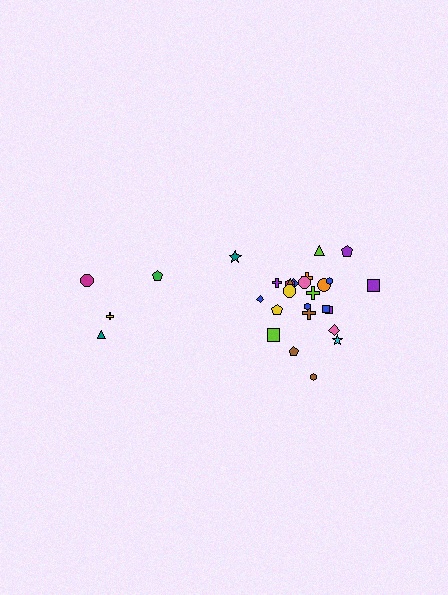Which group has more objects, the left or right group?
The right group.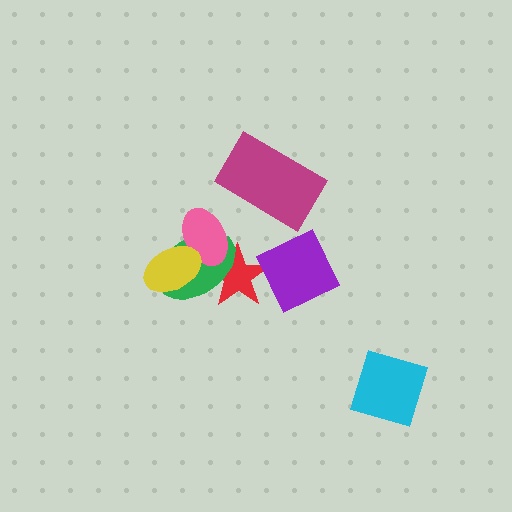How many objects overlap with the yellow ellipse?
2 objects overlap with the yellow ellipse.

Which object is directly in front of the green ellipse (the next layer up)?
The pink ellipse is directly in front of the green ellipse.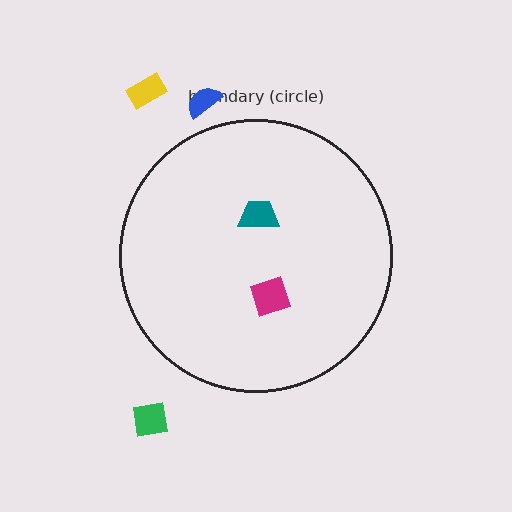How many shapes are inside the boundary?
2 inside, 3 outside.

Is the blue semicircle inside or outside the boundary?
Outside.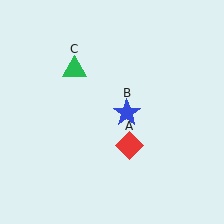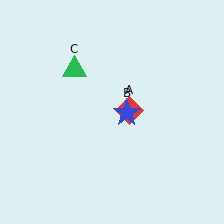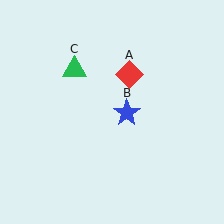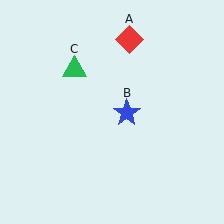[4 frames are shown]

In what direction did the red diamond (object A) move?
The red diamond (object A) moved up.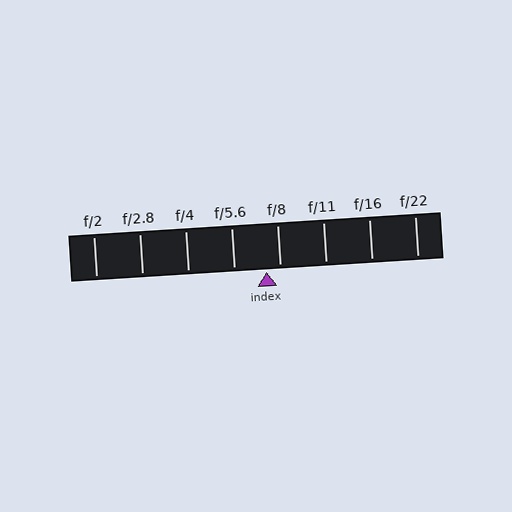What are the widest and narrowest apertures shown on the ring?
The widest aperture shown is f/2 and the narrowest is f/22.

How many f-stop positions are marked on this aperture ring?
There are 8 f-stop positions marked.